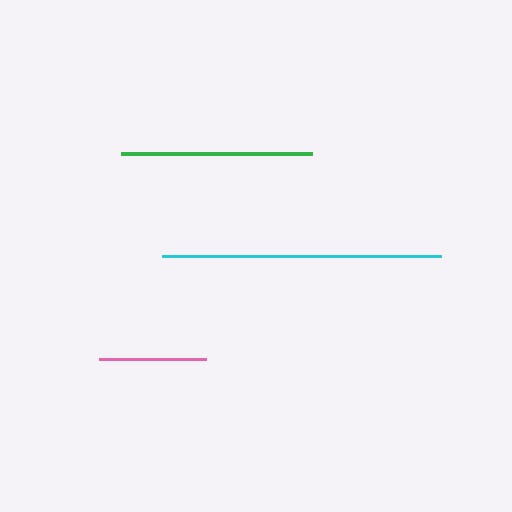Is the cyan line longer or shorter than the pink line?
The cyan line is longer than the pink line.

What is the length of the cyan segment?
The cyan segment is approximately 279 pixels long.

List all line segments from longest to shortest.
From longest to shortest: cyan, green, pink.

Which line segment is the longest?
The cyan line is the longest at approximately 279 pixels.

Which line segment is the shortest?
The pink line is the shortest at approximately 106 pixels.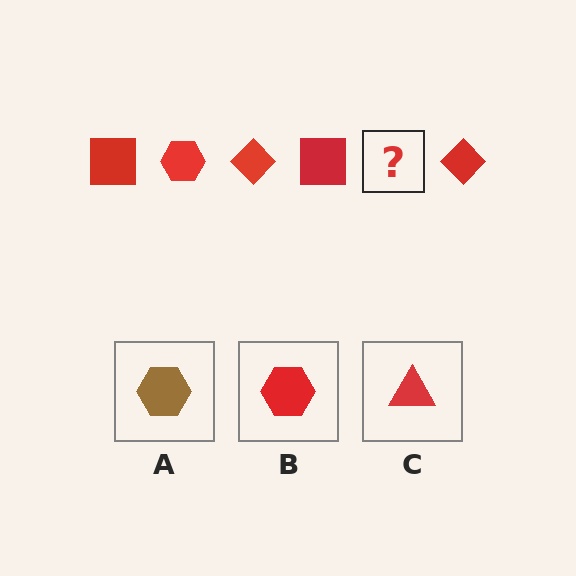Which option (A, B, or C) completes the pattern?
B.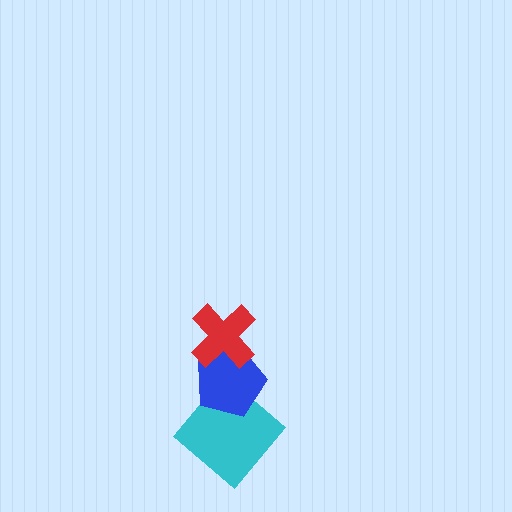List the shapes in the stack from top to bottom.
From top to bottom: the red cross, the blue pentagon, the cyan diamond.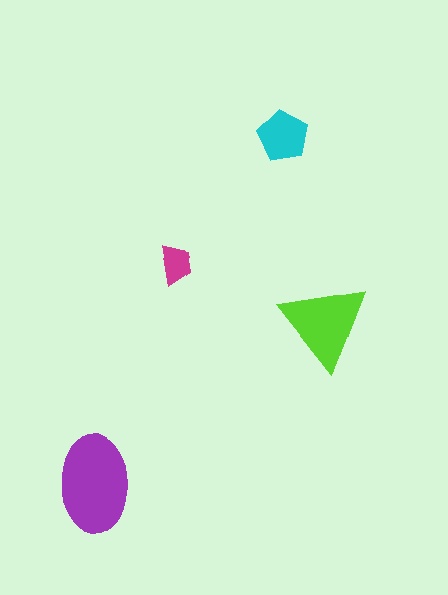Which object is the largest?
The purple ellipse.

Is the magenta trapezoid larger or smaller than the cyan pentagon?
Smaller.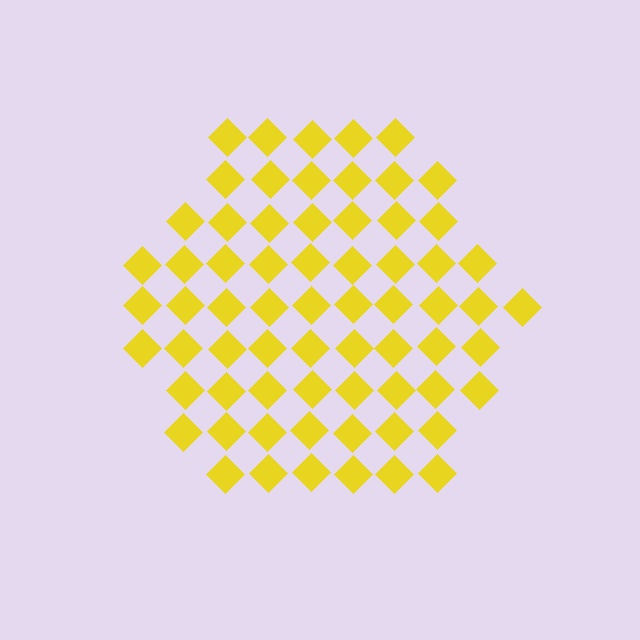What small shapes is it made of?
It is made of small diamonds.